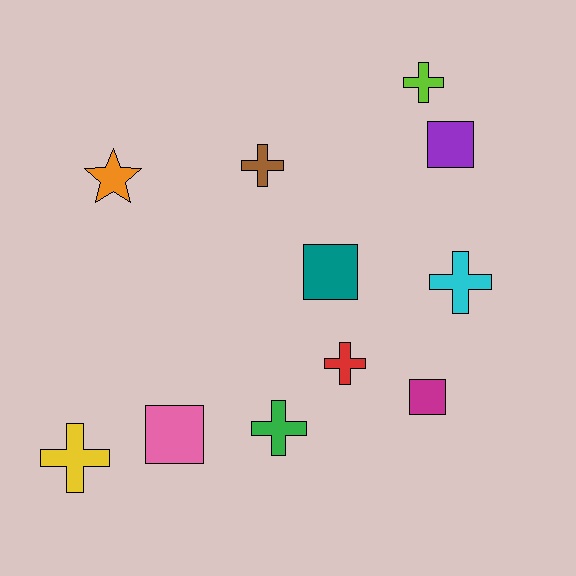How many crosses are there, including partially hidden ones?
There are 6 crosses.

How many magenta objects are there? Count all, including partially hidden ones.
There is 1 magenta object.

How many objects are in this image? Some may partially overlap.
There are 11 objects.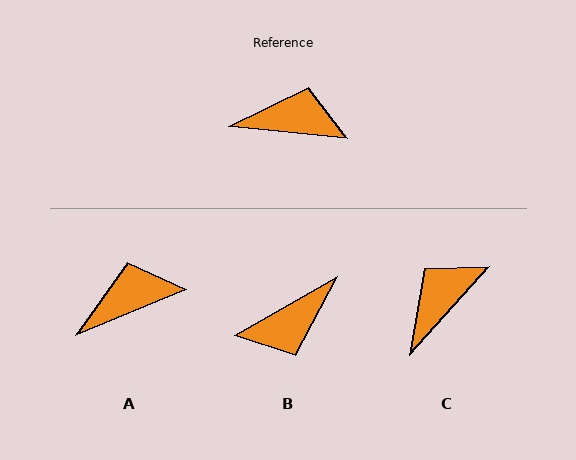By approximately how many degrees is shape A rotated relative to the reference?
Approximately 28 degrees counter-clockwise.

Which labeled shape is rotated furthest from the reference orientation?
B, about 145 degrees away.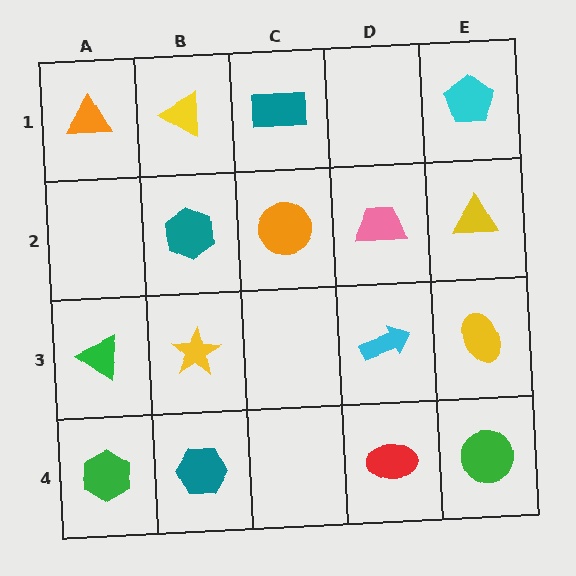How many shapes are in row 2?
4 shapes.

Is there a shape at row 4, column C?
No, that cell is empty.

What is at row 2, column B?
A teal hexagon.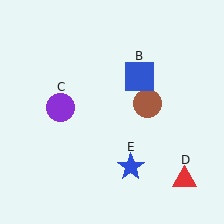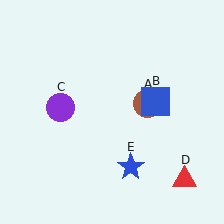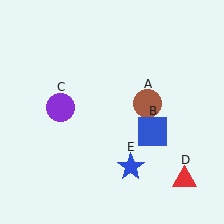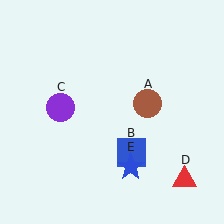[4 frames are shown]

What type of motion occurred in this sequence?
The blue square (object B) rotated clockwise around the center of the scene.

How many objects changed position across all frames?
1 object changed position: blue square (object B).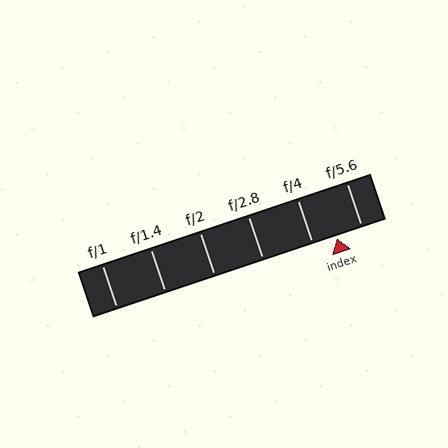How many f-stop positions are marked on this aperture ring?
There are 6 f-stop positions marked.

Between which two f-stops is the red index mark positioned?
The index mark is between f/4 and f/5.6.